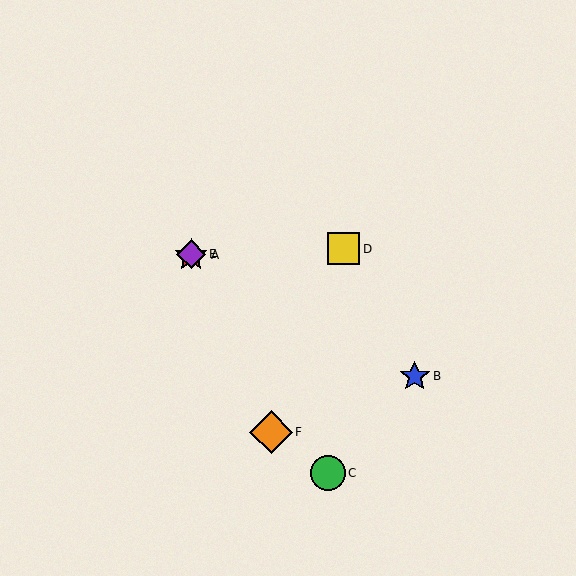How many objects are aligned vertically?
2 objects (A, E) are aligned vertically.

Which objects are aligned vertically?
Objects A, E are aligned vertically.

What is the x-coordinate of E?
Object E is at x≈191.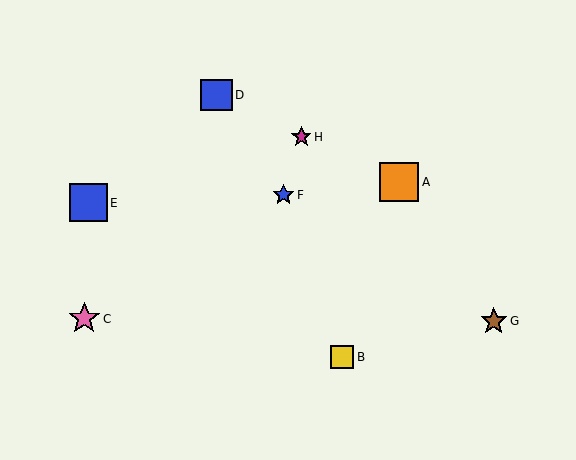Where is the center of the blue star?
The center of the blue star is at (284, 195).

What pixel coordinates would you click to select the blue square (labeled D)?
Click at (216, 95) to select the blue square D.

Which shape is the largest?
The orange square (labeled A) is the largest.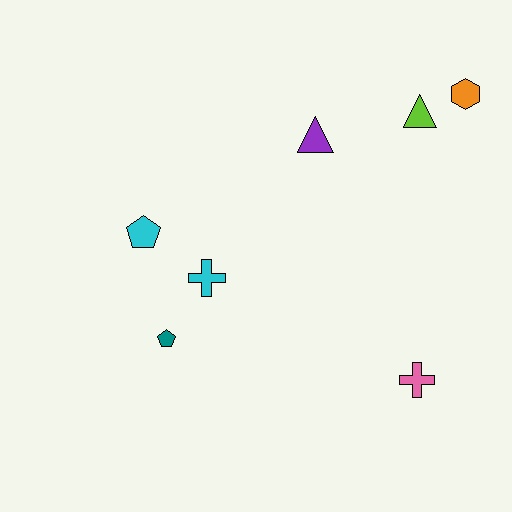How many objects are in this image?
There are 7 objects.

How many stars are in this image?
There are no stars.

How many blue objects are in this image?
There are no blue objects.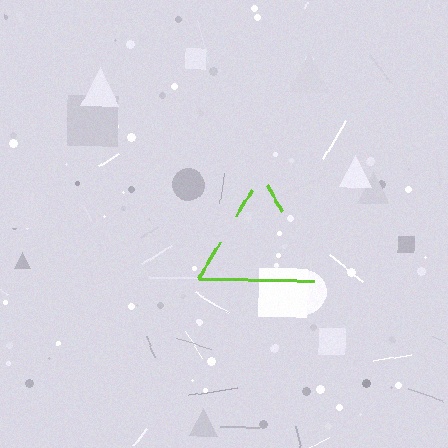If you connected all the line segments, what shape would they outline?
They would outline a triangle.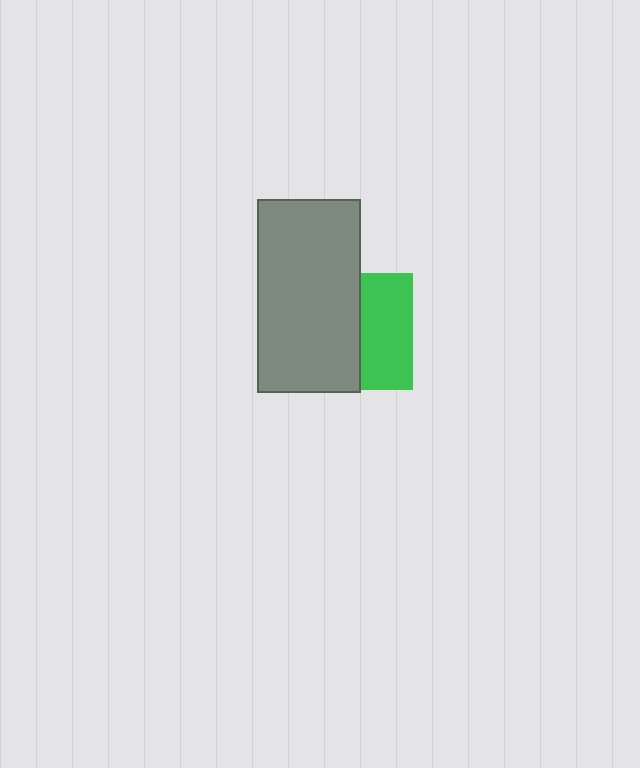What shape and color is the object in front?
The object in front is a gray rectangle.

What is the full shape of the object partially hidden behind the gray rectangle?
The partially hidden object is a green square.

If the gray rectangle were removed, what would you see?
You would see the complete green square.